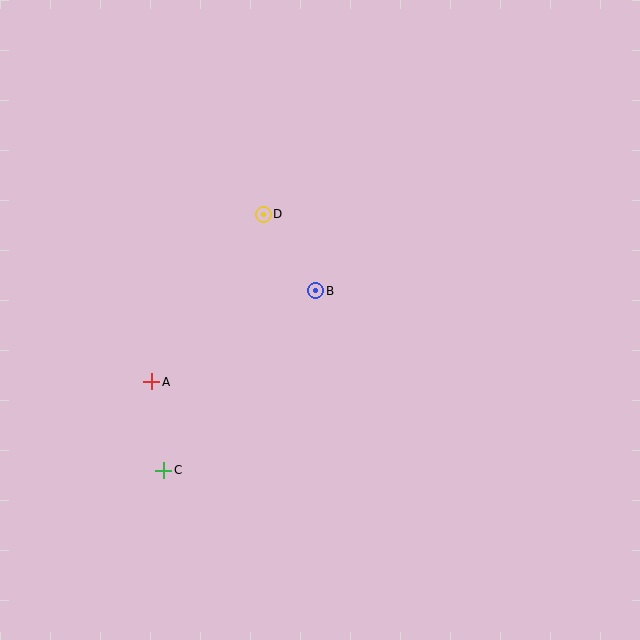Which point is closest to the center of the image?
Point B at (316, 291) is closest to the center.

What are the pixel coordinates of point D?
Point D is at (263, 214).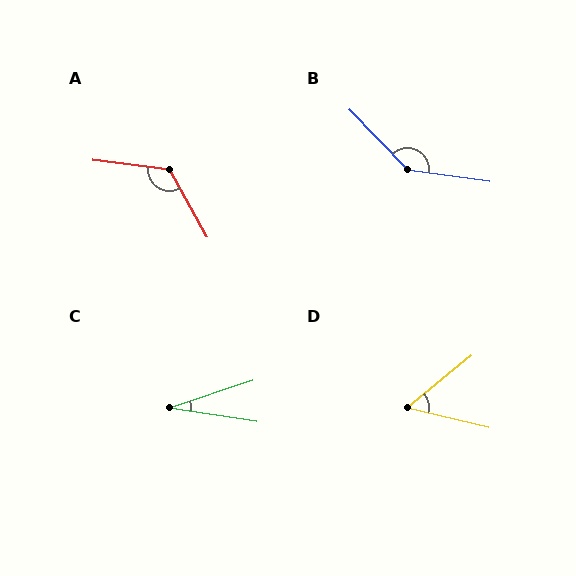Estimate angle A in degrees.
Approximately 126 degrees.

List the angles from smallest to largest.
C (27°), D (53°), A (126°), B (142°).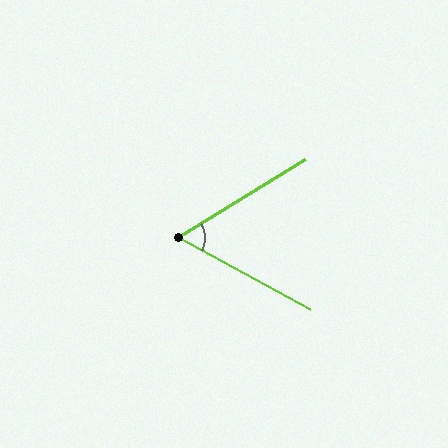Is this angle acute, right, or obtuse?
It is acute.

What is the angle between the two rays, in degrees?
Approximately 60 degrees.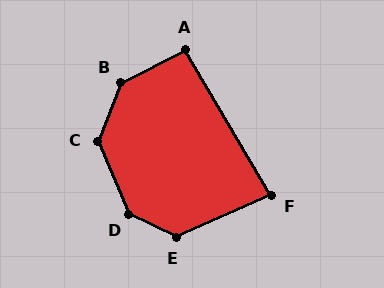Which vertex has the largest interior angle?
D, at approximately 139 degrees.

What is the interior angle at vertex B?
Approximately 138 degrees (obtuse).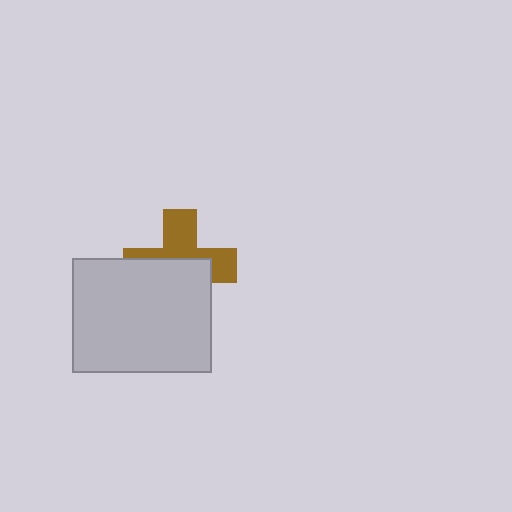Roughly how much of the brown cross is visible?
About half of it is visible (roughly 46%).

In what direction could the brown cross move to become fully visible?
The brown cross could move up. That would shift it out from behind the light gray rectangle entirely.